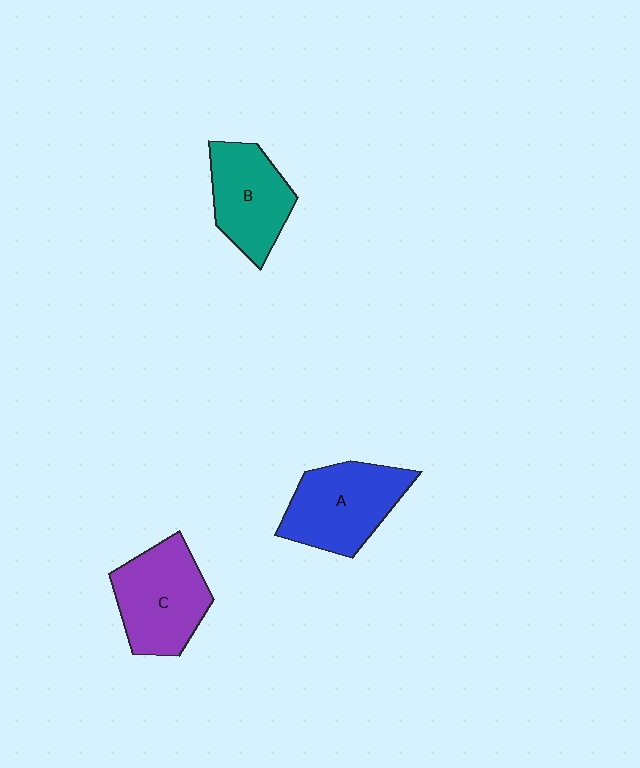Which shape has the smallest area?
Shape B (teal).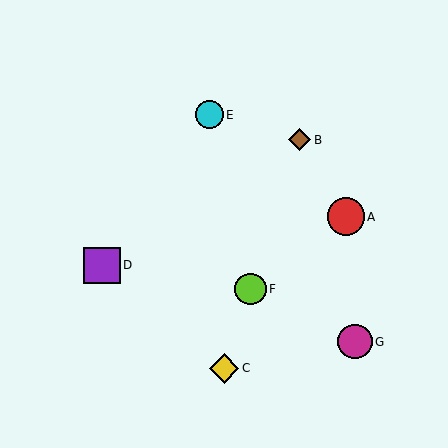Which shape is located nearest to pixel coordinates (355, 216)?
The red circle (labeled A) at (346, 217) is nearest to that location.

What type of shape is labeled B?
Shape B is a brown diamond.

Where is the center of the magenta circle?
The center of the magenta circle is at (355, 342).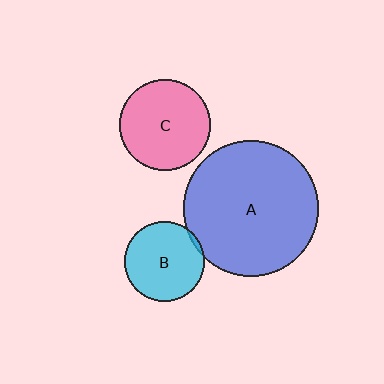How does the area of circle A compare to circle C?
Approximately 2.2 times.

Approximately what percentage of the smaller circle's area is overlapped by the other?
Approximately 5%.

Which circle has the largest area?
Circle A (blue).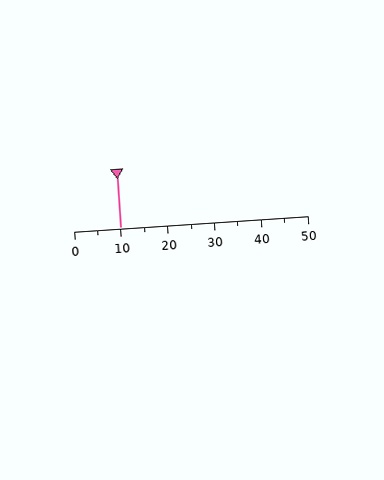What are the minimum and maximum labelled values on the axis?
The axis runs from 0 to 50.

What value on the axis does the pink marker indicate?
The marker indicates approximately 10.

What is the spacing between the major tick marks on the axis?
The major ticks are spaced 10 apart.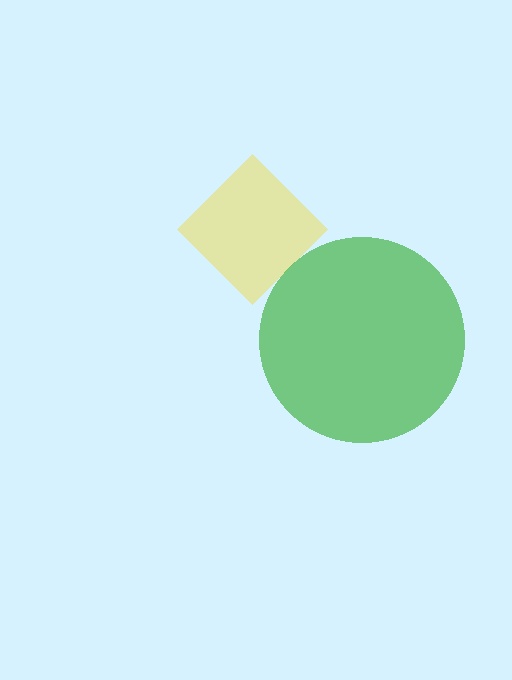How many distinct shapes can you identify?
There are 2 distinct shapes: a yellow diamond, a green circle.